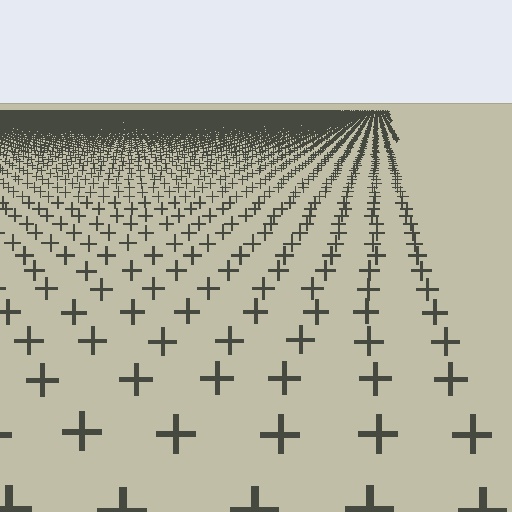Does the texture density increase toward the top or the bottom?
Density increases toward the top.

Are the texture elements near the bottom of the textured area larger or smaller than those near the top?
Larger. Near the bottom, elements are closer to the viewer and appear at a bigger on-screen size.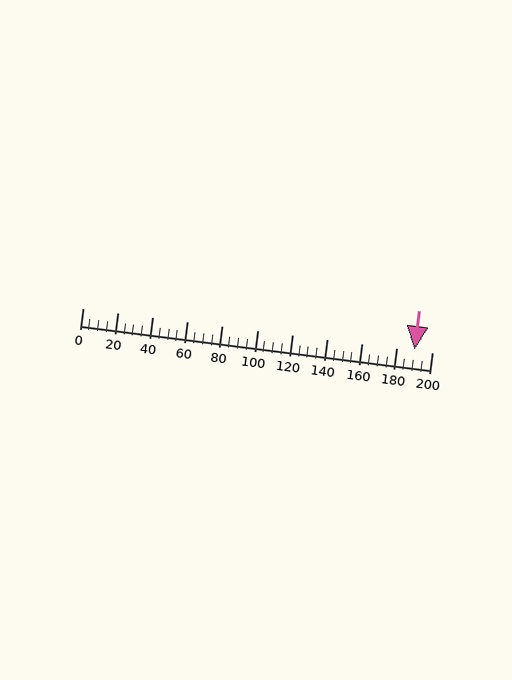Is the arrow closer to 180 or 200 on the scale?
The arrow is closer to 200.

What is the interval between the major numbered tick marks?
The major tick marks are spaced 20 units apart.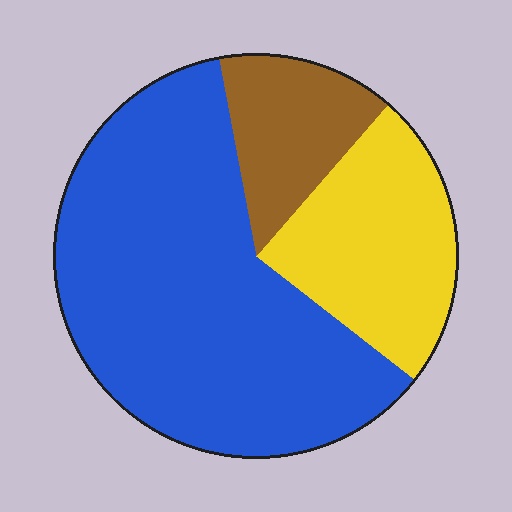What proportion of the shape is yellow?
Yellow takes up about one quarter (1/4) of the shape.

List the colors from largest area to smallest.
From largest to smallest: blue, yellow, brown.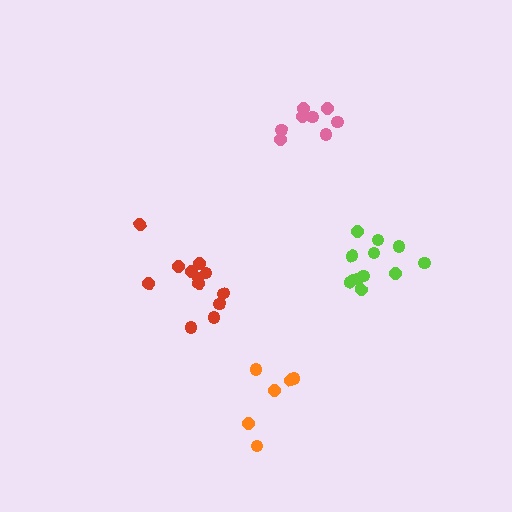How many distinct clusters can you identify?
There are 4 distinct clusters.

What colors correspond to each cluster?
The clusters are colored: red, lime, orange, pink.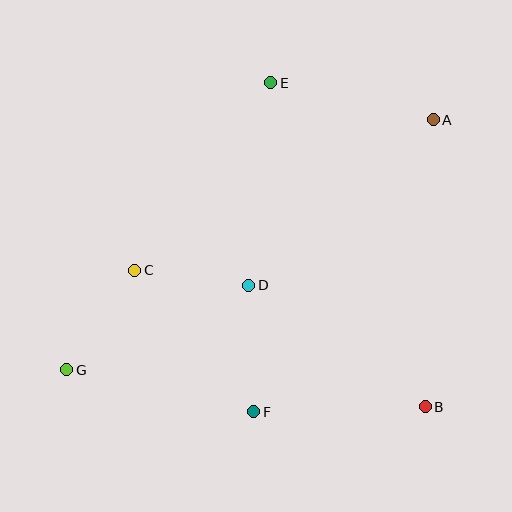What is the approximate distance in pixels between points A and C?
The distance between A and C is approximately 334 pixels.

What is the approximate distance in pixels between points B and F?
The distance between B and F is approximately 171 pixels.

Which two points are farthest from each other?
Points A and G are farthest from each other.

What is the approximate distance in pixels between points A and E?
The distance between A and E is approximately 167 pixels.